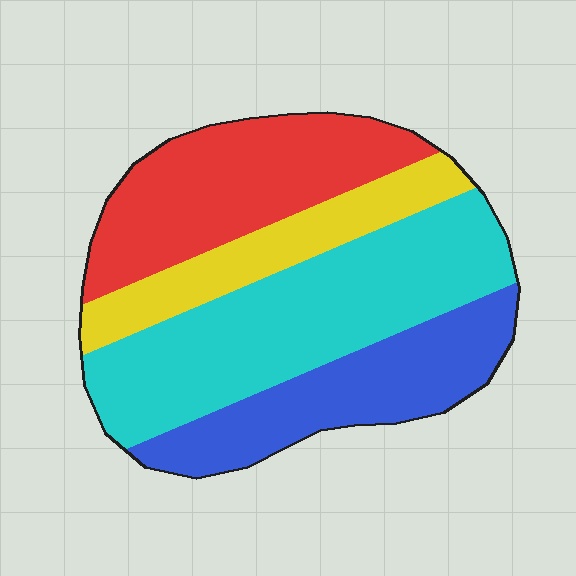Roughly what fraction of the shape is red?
Red covers 26% of the shape.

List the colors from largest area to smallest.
From largest to smallest: cyan, red, blue, yellow.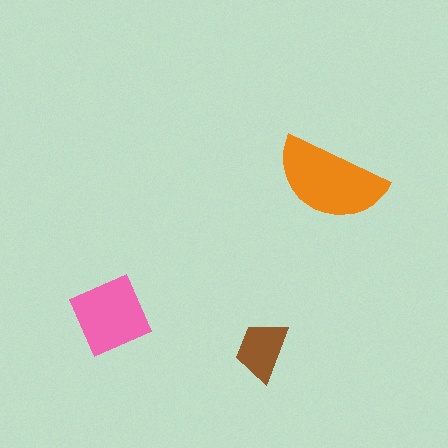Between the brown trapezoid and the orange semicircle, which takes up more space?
The orange semicircle.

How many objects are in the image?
There are 3 objects in the image.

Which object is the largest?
The orange semicircle.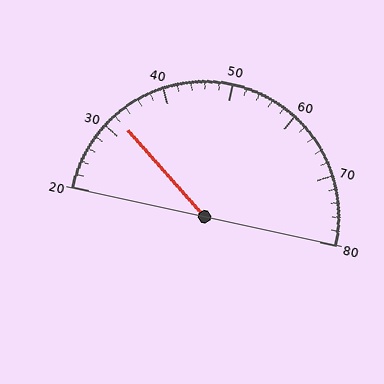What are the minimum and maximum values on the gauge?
The gauge ranges from 20 to 80.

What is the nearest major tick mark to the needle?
The nearest major tick mark is 30.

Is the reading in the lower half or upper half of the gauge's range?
The reading is in the lower half of the range (20 to 80).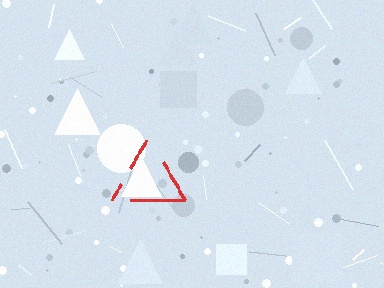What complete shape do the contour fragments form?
The contour fragments form a triangle.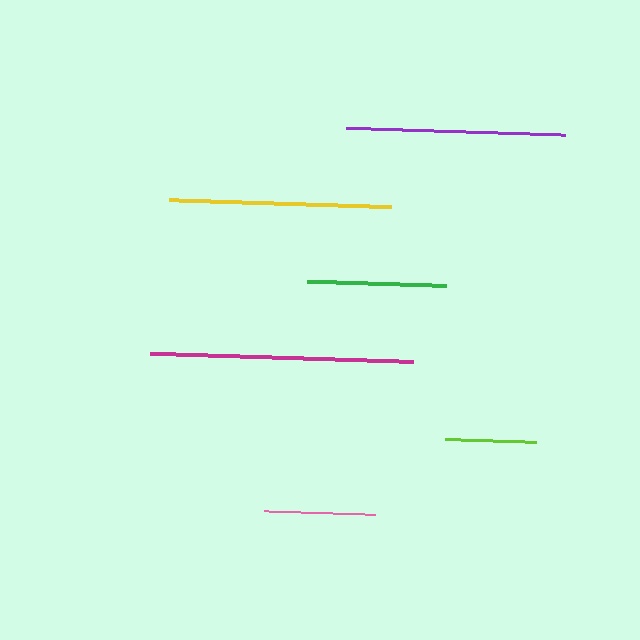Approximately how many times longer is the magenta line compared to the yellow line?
The magenta line is approximately 1.2 times the length of the yellow line.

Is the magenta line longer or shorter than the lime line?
The magenta line is longer than the lime line.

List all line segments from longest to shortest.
From longest to shortest: magenta, yellow, purple, green, pink, lime.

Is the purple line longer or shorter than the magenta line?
The magenta line is longer than the purple line.